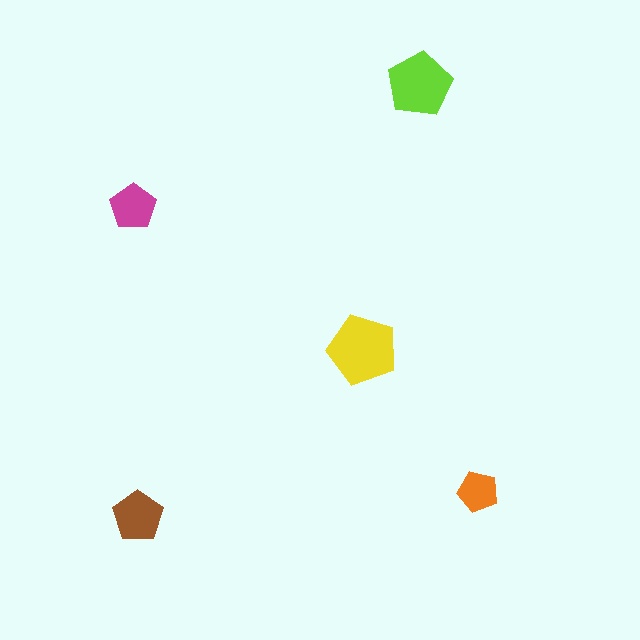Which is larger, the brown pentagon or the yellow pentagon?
The yellow one.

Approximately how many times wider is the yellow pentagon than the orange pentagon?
About 1.5 times wider.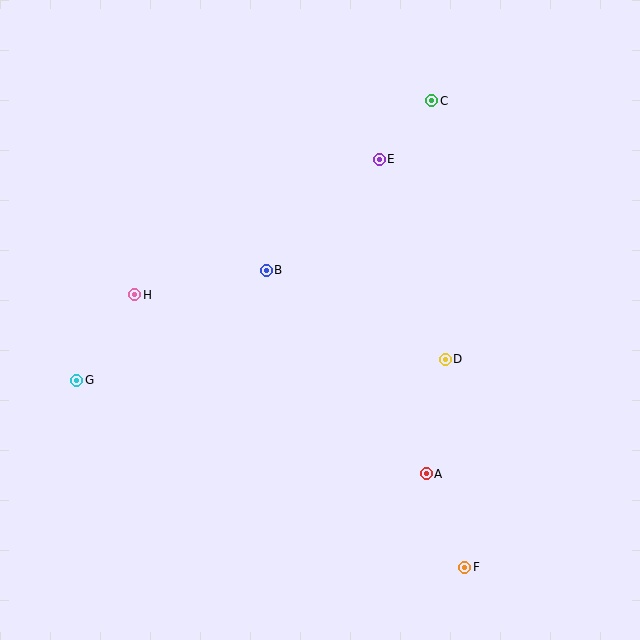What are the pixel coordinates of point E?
Point E is at (379, 159).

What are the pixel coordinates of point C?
Point C is at (432, 101).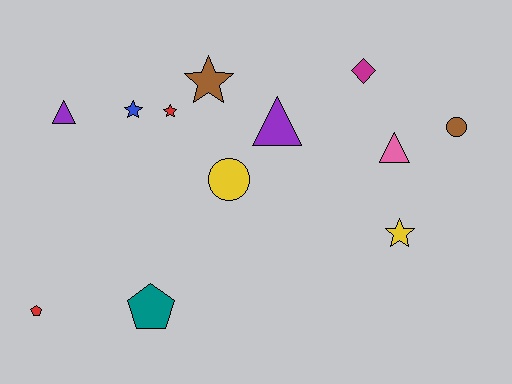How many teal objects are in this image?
There is 1 teal object.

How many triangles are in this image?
There are 3 triangles.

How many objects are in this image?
There are 12 objects.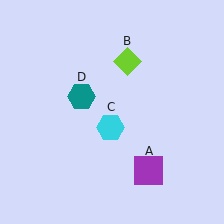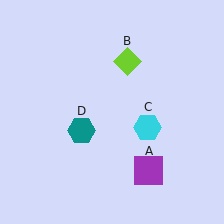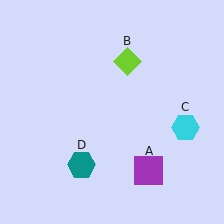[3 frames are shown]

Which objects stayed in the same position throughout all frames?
Purple square (object A) and lime diamond (object B) remained stationary.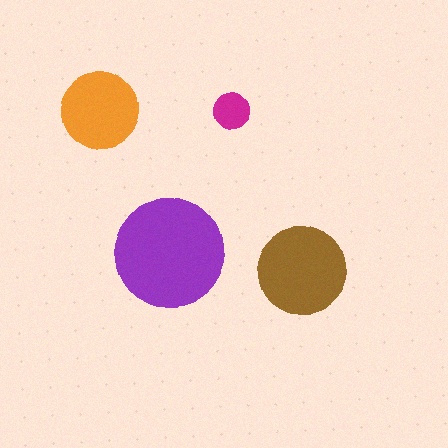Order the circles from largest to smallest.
the purple one, the brown one, the orange one, the magenta one.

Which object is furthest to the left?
The orange circle is leftmost.